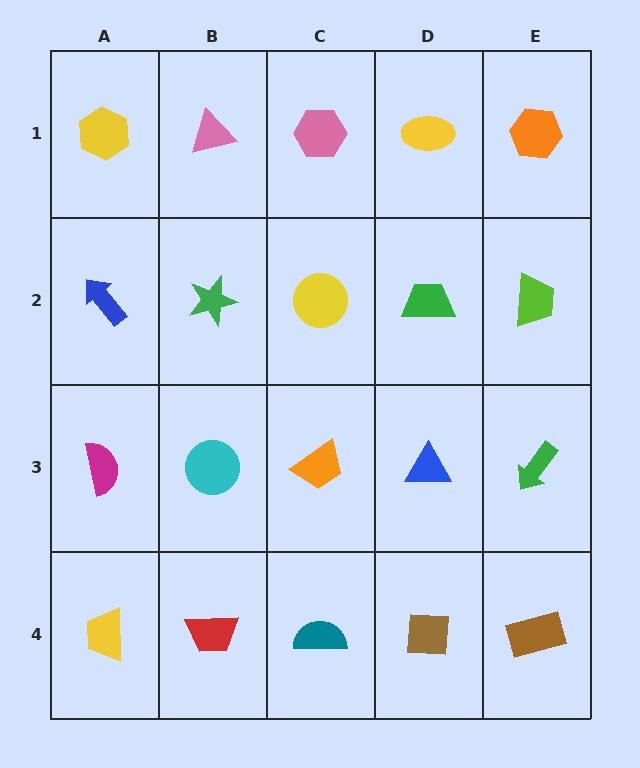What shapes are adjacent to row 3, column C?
A yellow circle (row 2, column C), a teal semicircle (row 4, column C), a cyan circle (row 3, column B), a blue triangle (row 3, column D).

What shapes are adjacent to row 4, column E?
A green arrow (row 3, column E), a brown square (row 4, column D).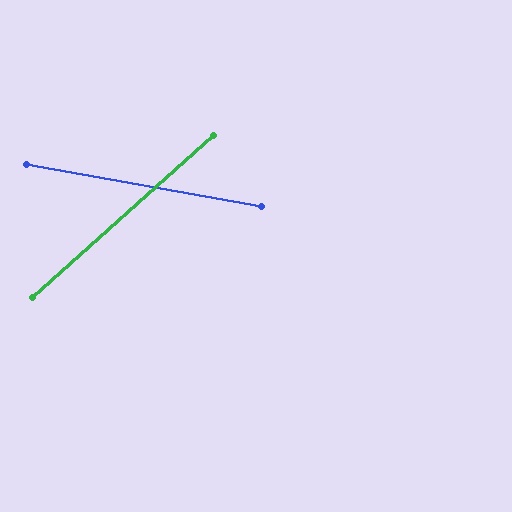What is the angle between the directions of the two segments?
Approximately 52 degrees.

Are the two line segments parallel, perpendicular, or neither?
Neither parallel nor perpendicular — they differ by about 52°.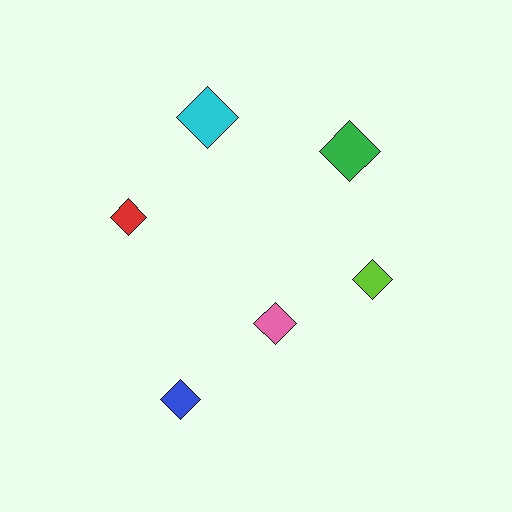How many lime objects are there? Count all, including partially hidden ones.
There is 1 lime object.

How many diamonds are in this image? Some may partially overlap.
There are 6 diamonds.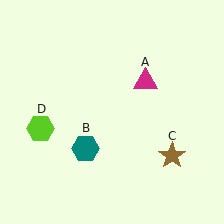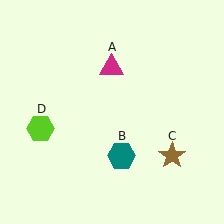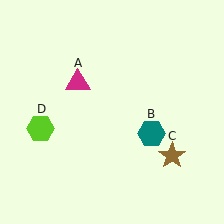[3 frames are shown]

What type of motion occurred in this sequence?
The magenta triangle (object A), teal hexagon (object B) rotated counterclockwise around the center of the scene.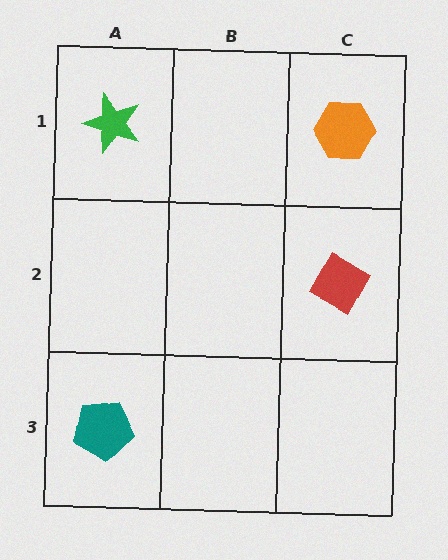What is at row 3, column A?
A teal pentagon.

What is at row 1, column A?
A green star.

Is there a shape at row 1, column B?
No, that cell is empty.